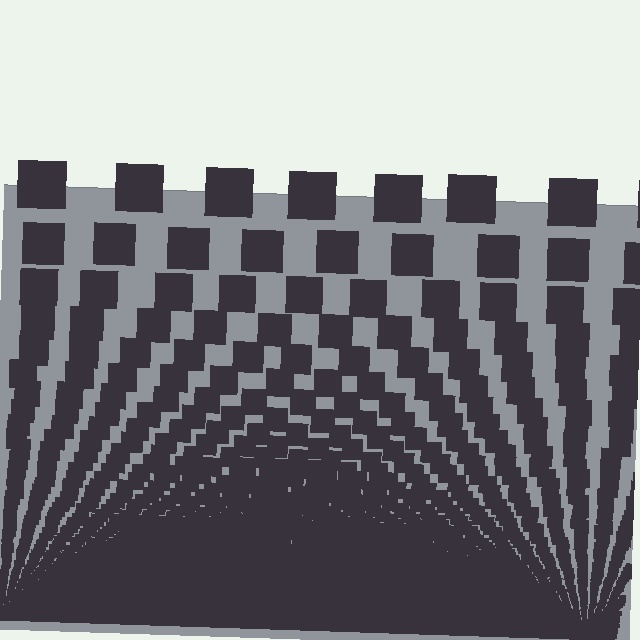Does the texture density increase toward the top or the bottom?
Density increases toward the bottom.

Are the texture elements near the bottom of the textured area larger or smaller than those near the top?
Smaller. The gradient is inverted — elements near the bottom are smaller and denser.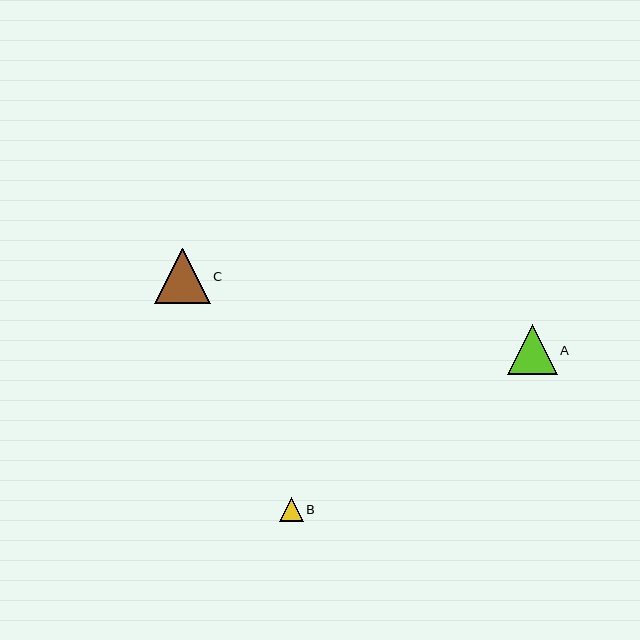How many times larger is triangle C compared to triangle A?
Triangle C is approximately 1.1 times the size of triangle A.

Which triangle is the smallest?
Triangle B is the smallest with a size of approximately 24 pixels.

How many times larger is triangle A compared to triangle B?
Triangle A is approximately 2.1 times the size of triangle B.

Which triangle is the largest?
Triangle C is the largest with a size of approximately 56 pixels.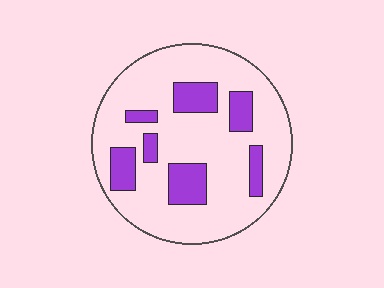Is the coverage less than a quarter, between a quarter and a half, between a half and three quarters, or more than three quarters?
Less than a quarter.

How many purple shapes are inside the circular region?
7.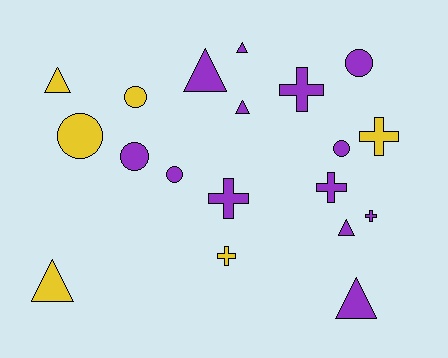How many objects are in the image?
There are 19 objects.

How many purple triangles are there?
There are 5 purple triangles.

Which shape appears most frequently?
Triangle, with 7 objects.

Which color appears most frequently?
Purple, with 13 objects.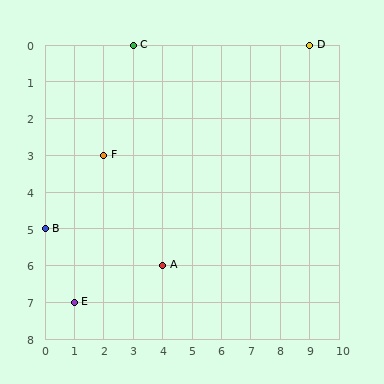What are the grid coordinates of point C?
Point C is at grid coordinates (3, 0).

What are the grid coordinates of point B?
Point B is at grid coordinates (0, 5).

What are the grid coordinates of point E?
Point E is at grid coordinates (1, 7).